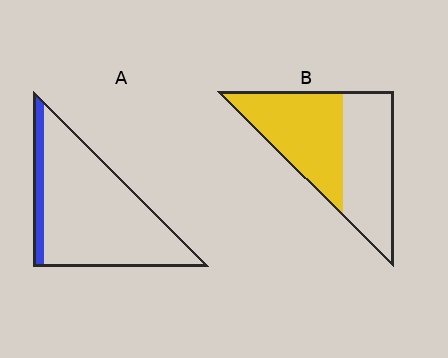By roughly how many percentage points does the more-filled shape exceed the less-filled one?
By roughly 40 percentage points (B over A).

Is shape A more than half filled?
No.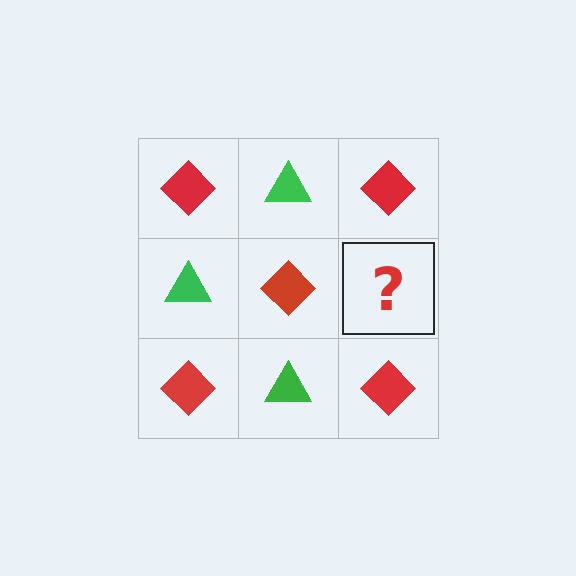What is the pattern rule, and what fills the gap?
The rule is that it alternates red diamond and green triangle in a checkerboard pattern. The gap should be filled with a green triangle.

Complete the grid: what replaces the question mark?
The question mark should be replaced with a green triangle.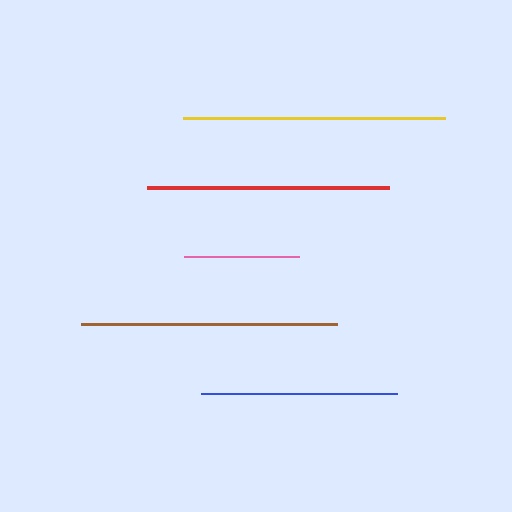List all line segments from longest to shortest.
From longest to shortest: yellow, brown, red, blue, pink.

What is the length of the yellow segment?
The yellow segment is approximately 262 pixels long.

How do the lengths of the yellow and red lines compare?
The yellow and red lines are approximately the same length.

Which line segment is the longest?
The yellow line is the longest at approximately 262 pixels.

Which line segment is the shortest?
The pink line is the shortest at approximately 115 pixels.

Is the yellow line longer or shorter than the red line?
The yellow line is longer than the red line.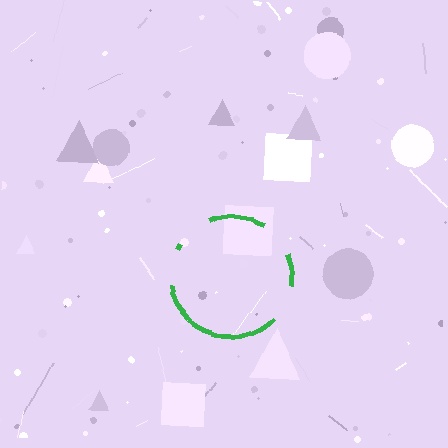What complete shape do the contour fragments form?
The contour fragments form a circle.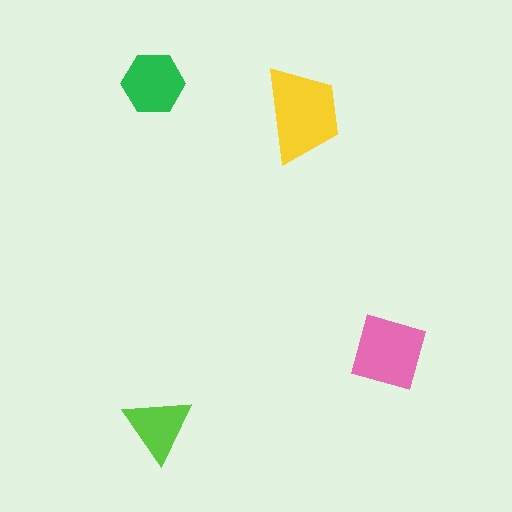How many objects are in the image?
There are 4 objects in the image.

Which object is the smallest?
The lime triangle.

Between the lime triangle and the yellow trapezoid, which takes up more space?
The yellow trapezoid.